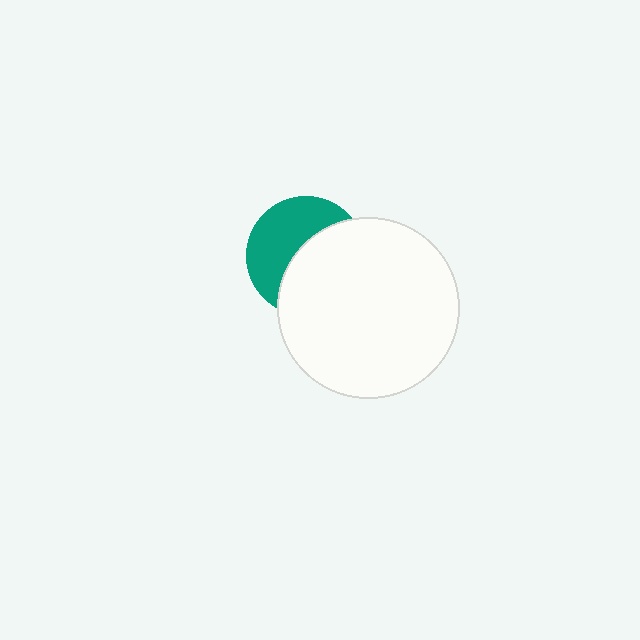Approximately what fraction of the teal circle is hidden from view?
Roughly 53% of the teal circle is hidden behind the white circle.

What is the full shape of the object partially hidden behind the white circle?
The partially hidden object is a teal circle.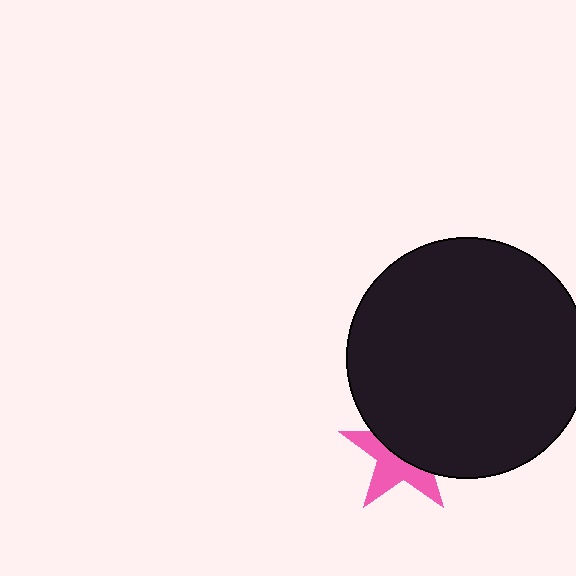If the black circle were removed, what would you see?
You would see the complete pink star.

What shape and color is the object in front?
The object in front is a black circle.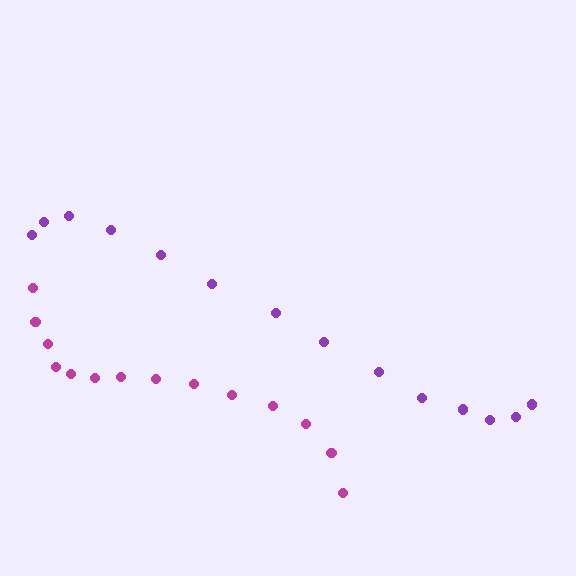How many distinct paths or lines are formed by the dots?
There are 2 distinct paths.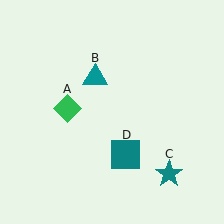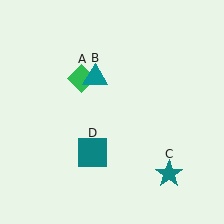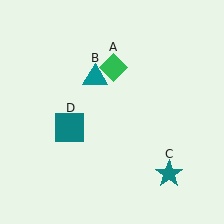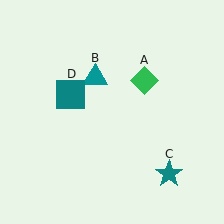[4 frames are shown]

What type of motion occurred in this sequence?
The green diamond (object A), teal square (object D) rotated clockwise around the center of the scene.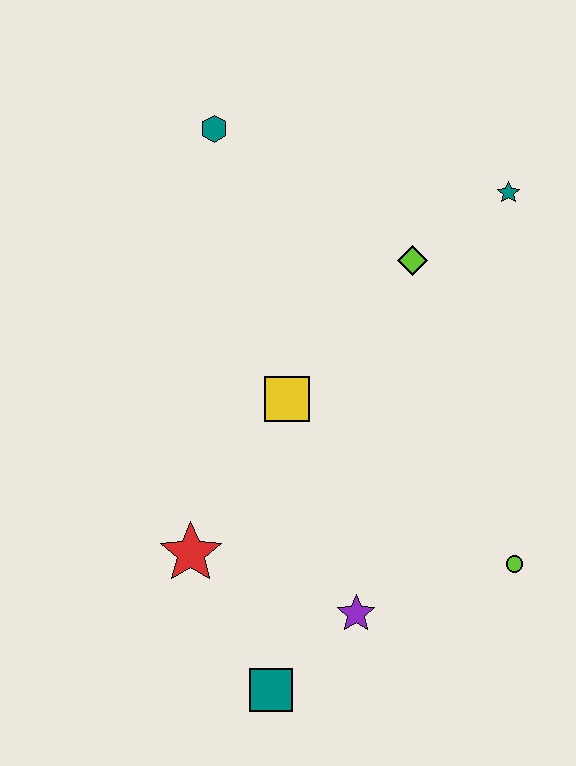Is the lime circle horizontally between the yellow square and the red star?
No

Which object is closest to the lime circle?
The purple star is closest to the lime circle.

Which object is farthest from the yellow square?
The teal star is farthest from the yellow square.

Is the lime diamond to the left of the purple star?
No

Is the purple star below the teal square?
No